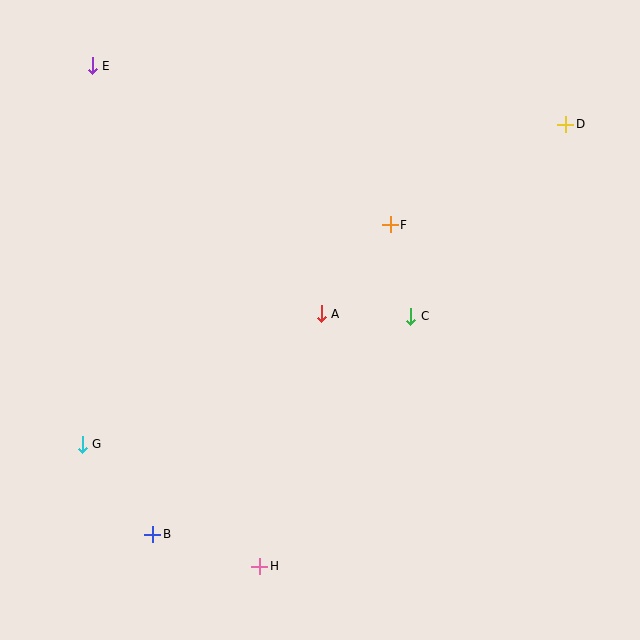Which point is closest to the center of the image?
Point A at (321, 314) is closest to the center.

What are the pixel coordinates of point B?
Point B is at (153, 534).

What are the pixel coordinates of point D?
Point D is at (566, 124).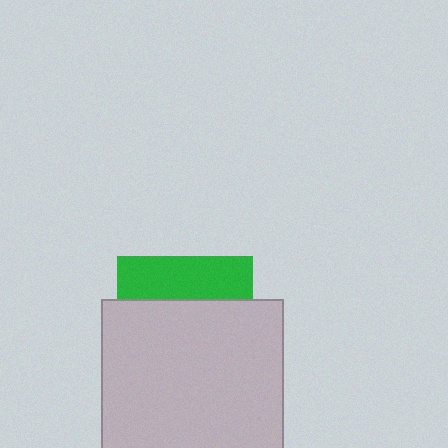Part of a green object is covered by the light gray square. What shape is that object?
It is a square.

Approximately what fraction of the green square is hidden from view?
Roughly 68% of the green square is hidden behind the light gray square.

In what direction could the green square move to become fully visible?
The green square could move up. That would shift it out from behind the light gray square entirely.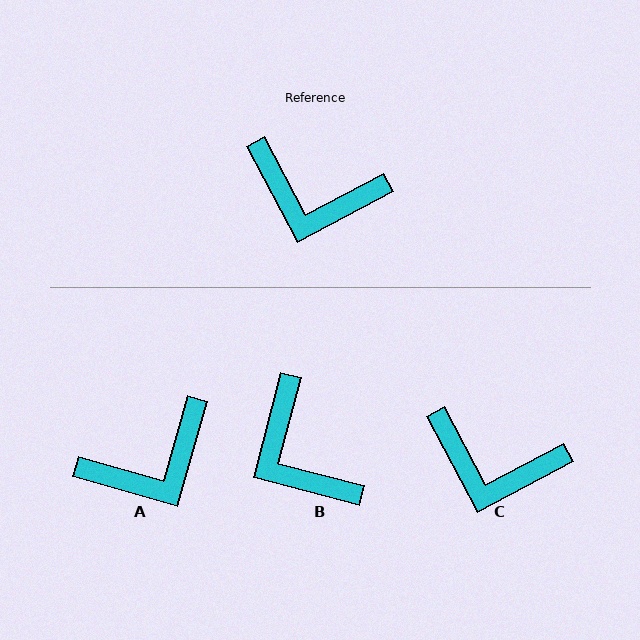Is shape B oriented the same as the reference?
No, it is off by about 42 degrees.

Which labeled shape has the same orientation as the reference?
C.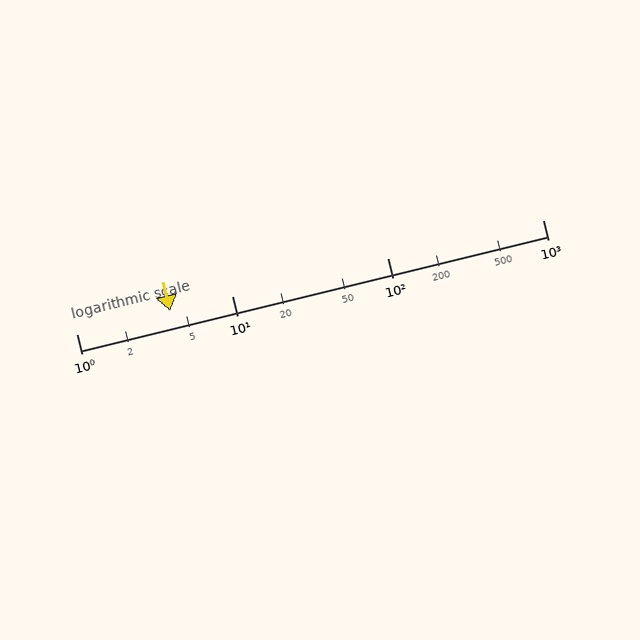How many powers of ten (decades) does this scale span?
The scale spans 3 decades, from 1 to 1000.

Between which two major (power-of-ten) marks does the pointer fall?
The pointer is between 1 and 10.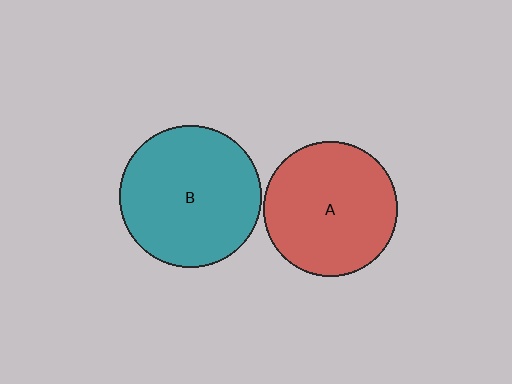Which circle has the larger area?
Circle B (teal).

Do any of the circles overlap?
No, none of the circles overlap.